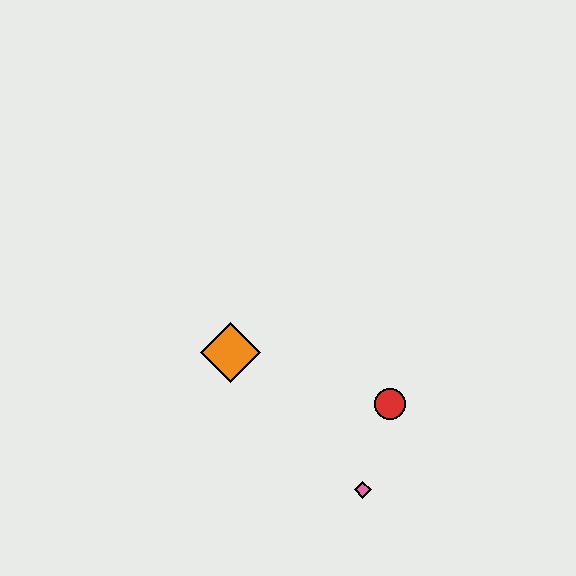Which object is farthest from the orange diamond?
The pink diamond is farthest from the orange diamond.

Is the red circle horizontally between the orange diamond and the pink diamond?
No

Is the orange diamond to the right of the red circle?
No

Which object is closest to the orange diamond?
The red circle is closest to the orange diamond.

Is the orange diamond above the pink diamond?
Yes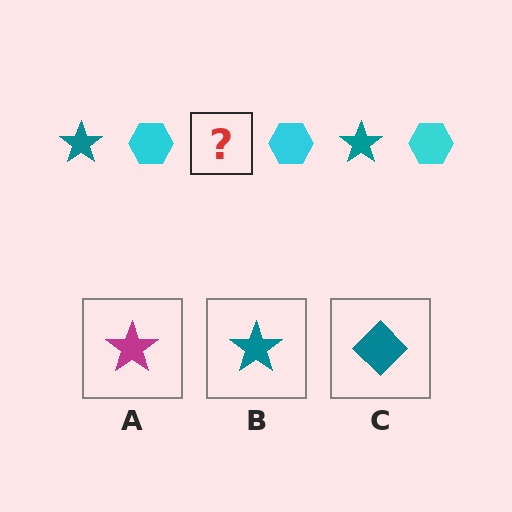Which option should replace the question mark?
Option B.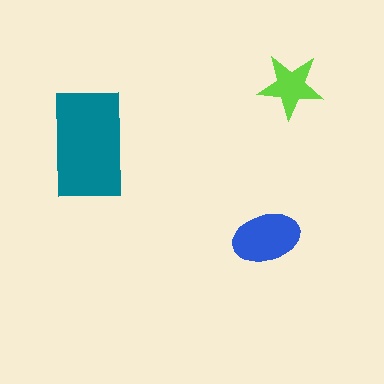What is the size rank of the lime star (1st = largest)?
3rd.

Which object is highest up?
The lime star is topmost.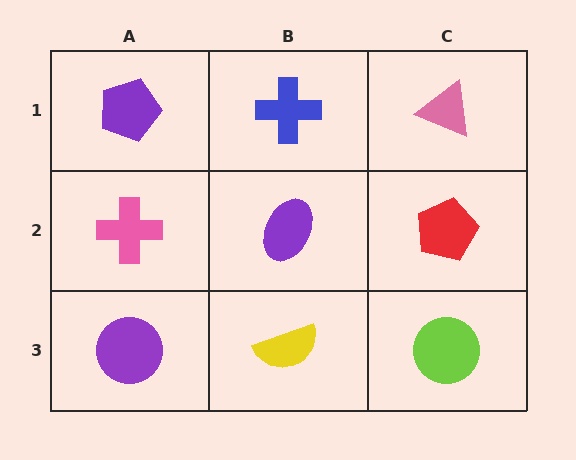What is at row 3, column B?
A yellow semicircle.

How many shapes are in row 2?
3 shapes.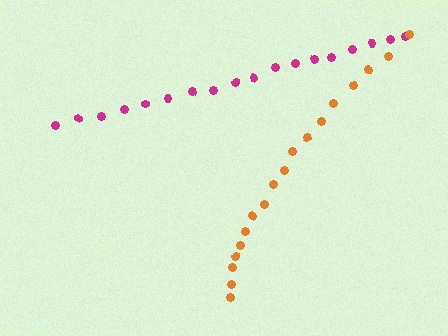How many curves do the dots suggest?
There are 2 distinct paths.